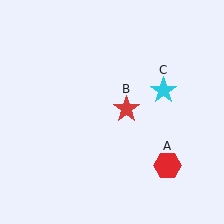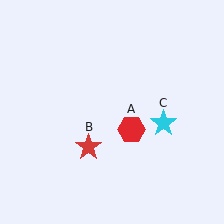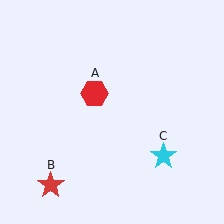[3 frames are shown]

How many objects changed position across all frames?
3 objects changed position: red hexagon (object A), red star (object B), cyan star (object C).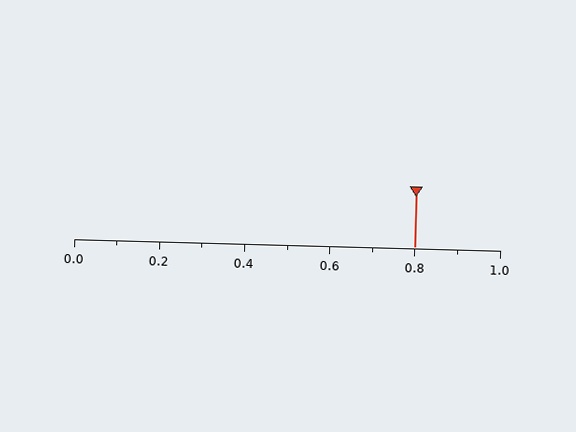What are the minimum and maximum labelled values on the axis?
The axis runs from 0.0 to 1.0.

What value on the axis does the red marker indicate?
The marker indicates approximately 0.8.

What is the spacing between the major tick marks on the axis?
The major ticks are spaced 0.2 apart.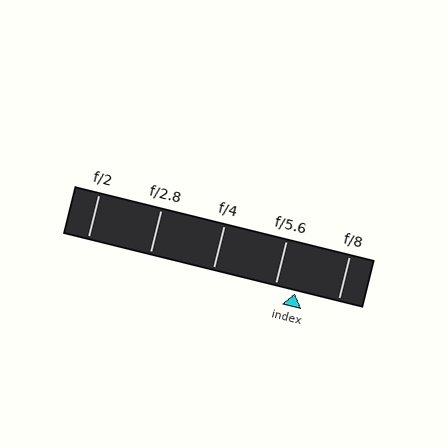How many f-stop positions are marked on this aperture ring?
There are 5 f-stop positions marked.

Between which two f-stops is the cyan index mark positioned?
The index mark is between f/5.6 and f/8.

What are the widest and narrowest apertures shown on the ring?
The widest aperture shown is f/2 and the narrowest is f/8.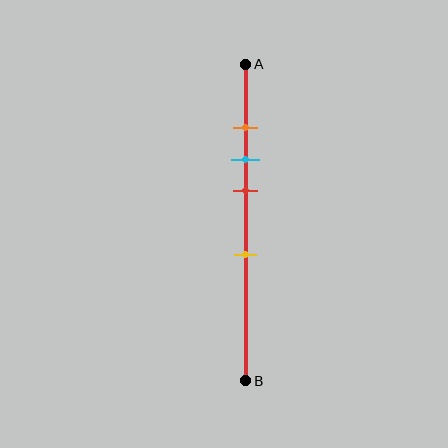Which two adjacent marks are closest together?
The orange and cyan marks are the closest adjacent pair.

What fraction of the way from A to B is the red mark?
The red mark is approximately 40% (0.4) of the way from A to B.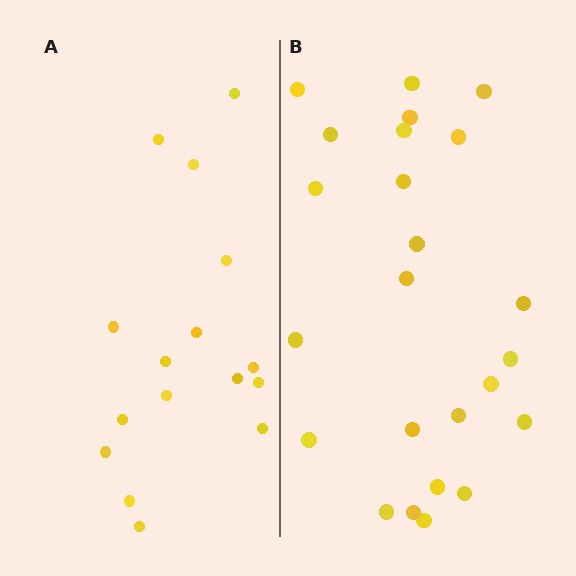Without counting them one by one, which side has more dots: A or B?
Region B (the right region) has more dots.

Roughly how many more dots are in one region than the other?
Region B has roughly 8 or so more dots than region A.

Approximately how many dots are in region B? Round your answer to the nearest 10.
About 20 dots. (The exact count is 24, which rounds to 20.)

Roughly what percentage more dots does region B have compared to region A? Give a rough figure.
About 50% more.